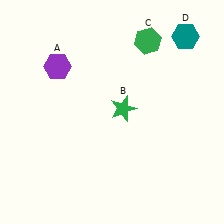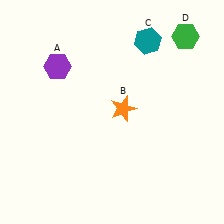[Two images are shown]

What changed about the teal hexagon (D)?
In Image 1, D is teal. In Image 2, it changed to green.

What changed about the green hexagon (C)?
In Image 1, C is green. In Image 2, it changed to teal.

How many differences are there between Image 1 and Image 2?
There are 3 differences between the two images.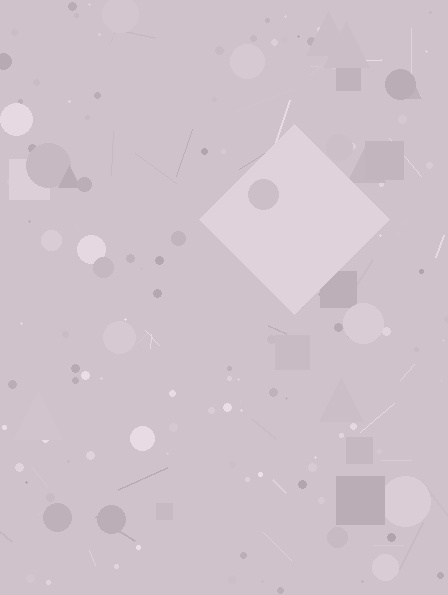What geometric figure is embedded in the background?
A diamond is embedded in the background.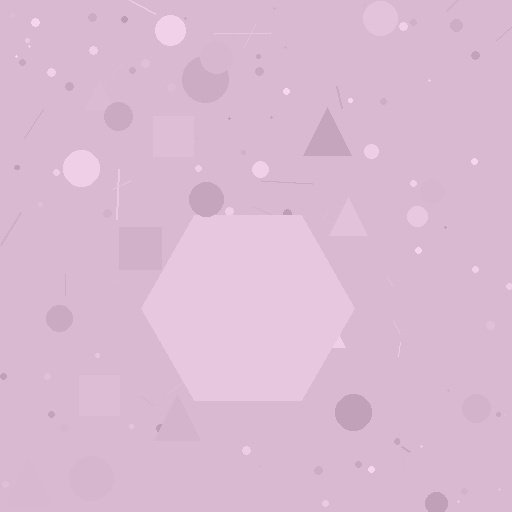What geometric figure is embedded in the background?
A hexagon is embedded in the background.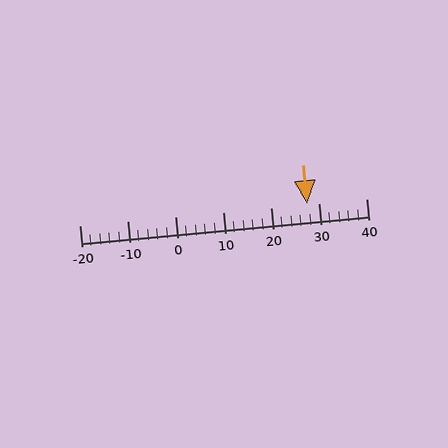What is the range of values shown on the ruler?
The ruler shows values from -20 to 40.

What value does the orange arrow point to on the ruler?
The orange arrow points to approximately 28.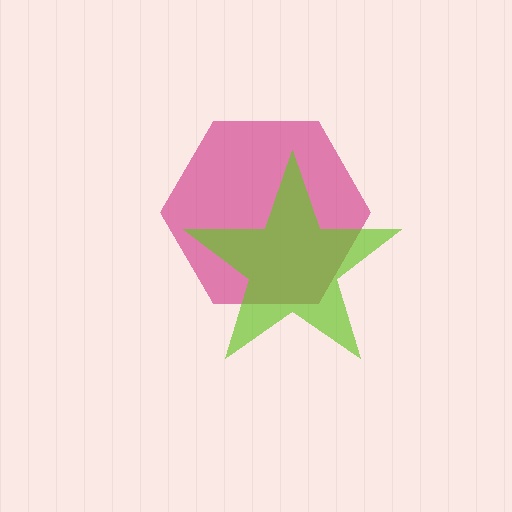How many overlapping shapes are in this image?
There are 2 overlapping shapes in the image.